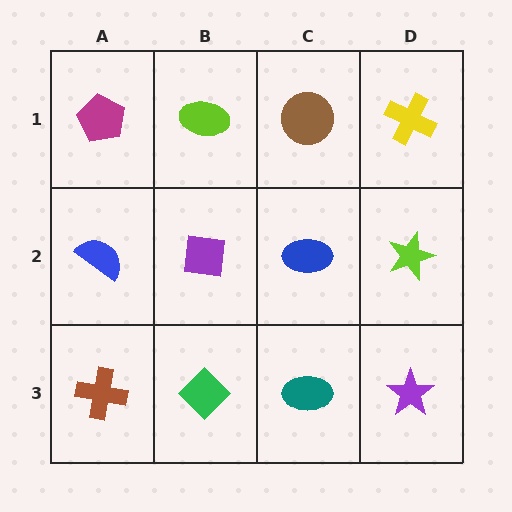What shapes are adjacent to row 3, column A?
A blue semicircle (row 2, column A), a green diamond (row 3, column B).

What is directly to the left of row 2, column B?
A blue semicircle.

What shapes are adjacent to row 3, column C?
A blue ellipse (row 2, column C), a green diamond (row 3, column B), a purple star (row 3, column D).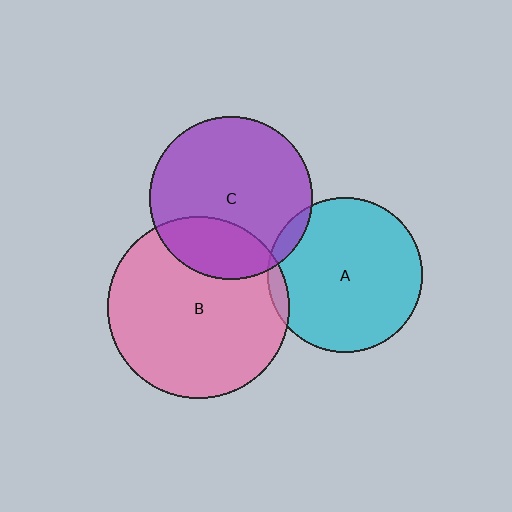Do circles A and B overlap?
Yes.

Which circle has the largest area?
Circle B (pink).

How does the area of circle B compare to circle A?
Approximately 1.4 times.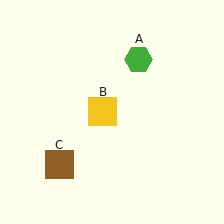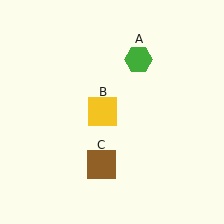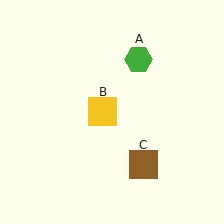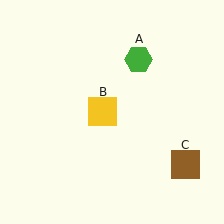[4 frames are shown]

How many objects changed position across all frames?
1 object changed position: brown square (object C).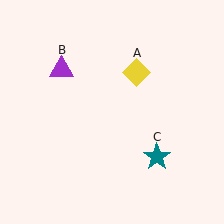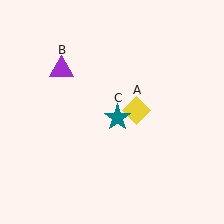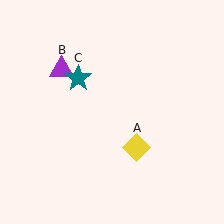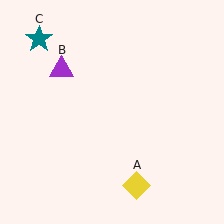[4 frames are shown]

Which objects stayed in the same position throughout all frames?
Purple triangle (object B) remained stationary.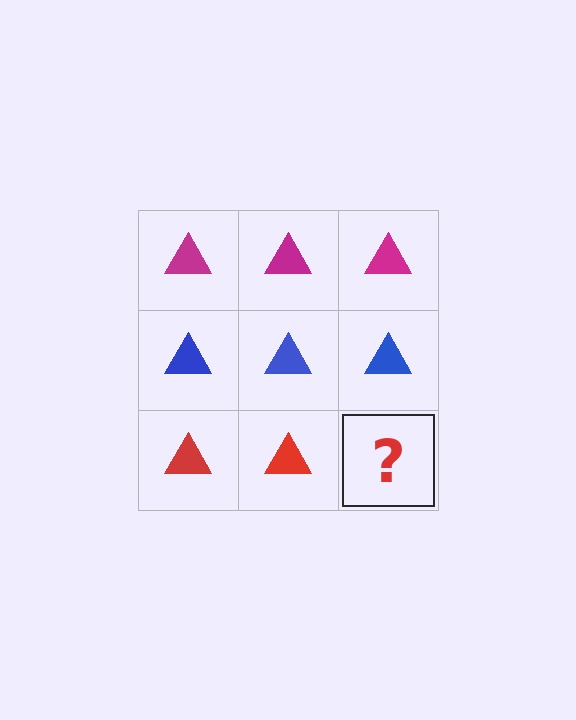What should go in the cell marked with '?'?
The missing cell should contain a red triangle.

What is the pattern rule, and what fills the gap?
The rule is that each row has a consistent color. The gap should be filled with a red triangle.